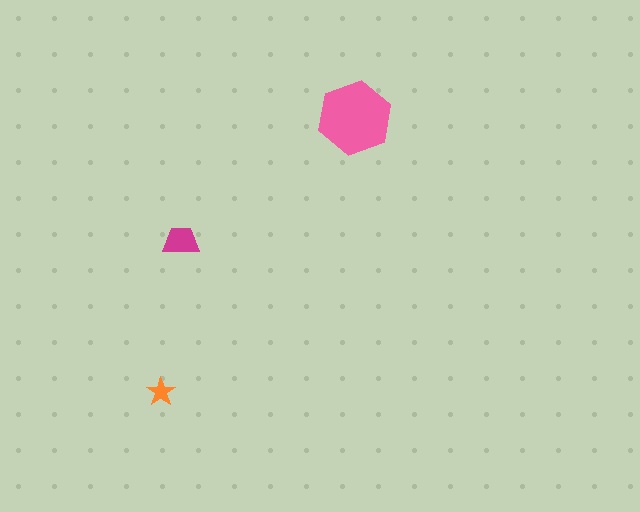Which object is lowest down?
The orange star is bottommost.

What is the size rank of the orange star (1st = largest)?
3rd.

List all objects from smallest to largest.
The orange star, the magenta trapezoid, the pink hexagon.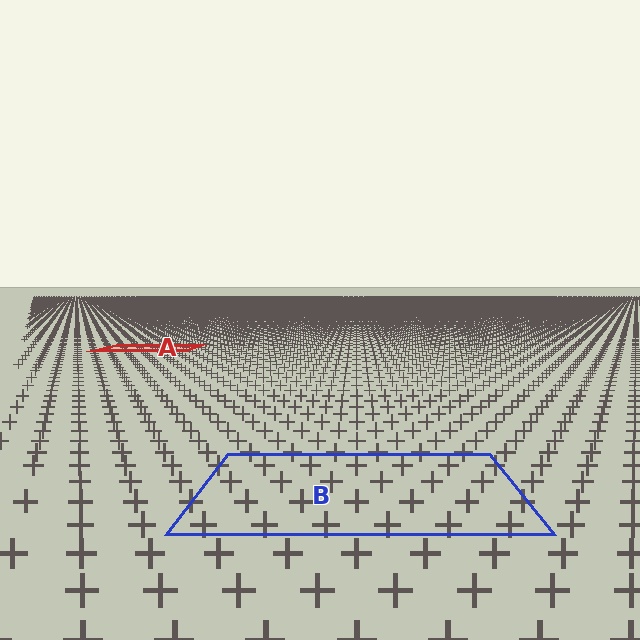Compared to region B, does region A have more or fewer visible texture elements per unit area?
Region A has more texture elements per unit area — they are packed more densely because it is farther away.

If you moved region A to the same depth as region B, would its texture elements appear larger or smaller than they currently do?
They would appear larger. At a closer depth, the same texture elements are projected at a bigger on-screen size.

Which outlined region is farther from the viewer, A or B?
Region A is farther from the viewer — the texture elements inside it appear smaller and more densely packed.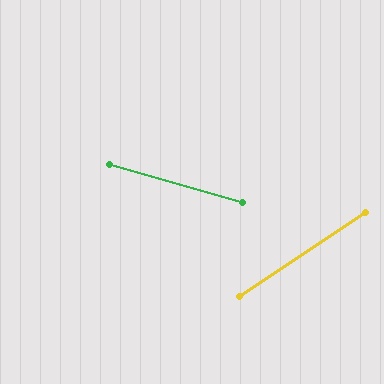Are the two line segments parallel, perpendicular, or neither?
Neither parallel nor perpendicular — they differ by about 50°.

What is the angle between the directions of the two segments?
Approximately 50 degrees.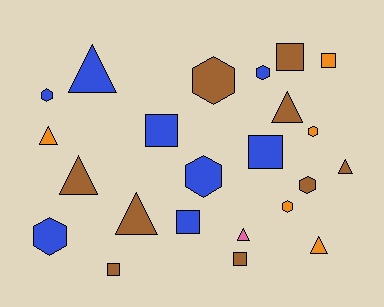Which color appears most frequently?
Brown, with 9 objects.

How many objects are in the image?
There are 23 objects.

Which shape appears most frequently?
Triangle, with 8 objects.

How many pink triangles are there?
There is 1 pink triangle.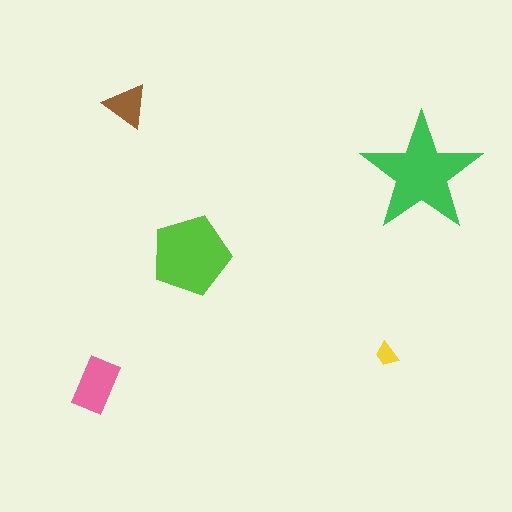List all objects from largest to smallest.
The green star, the lime pentagon, the pink rectangle, the brown triangle, the yellow trapezoid.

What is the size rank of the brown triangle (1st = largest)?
4th.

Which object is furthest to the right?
The green star is rightmost.